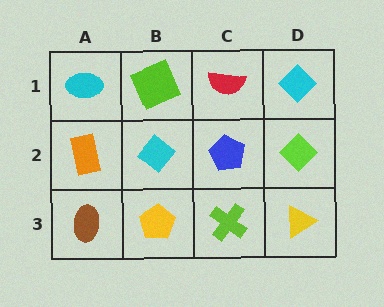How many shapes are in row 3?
4 shapes.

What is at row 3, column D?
A yellow triangle.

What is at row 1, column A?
A cyan ellipse.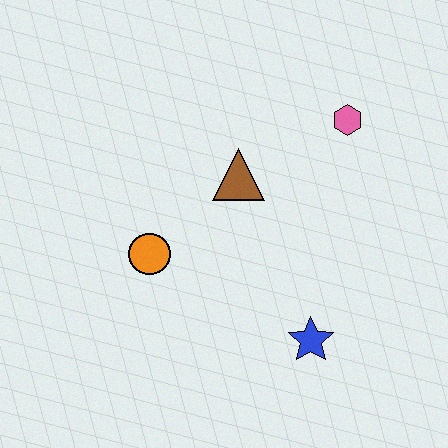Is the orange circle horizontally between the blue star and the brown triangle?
No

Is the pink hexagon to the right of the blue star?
Yes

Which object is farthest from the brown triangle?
The blue star is farthest from the brown triangle.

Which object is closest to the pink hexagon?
The brown triangle is closest to the pink hexagon.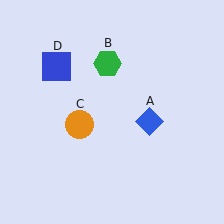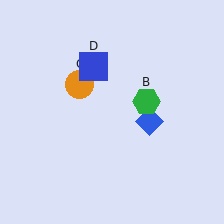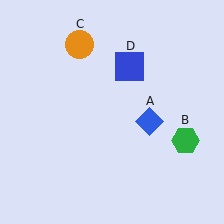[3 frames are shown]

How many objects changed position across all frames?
3 objects changed position: green hexagon (object B), orange circle (object C), blue square (object D).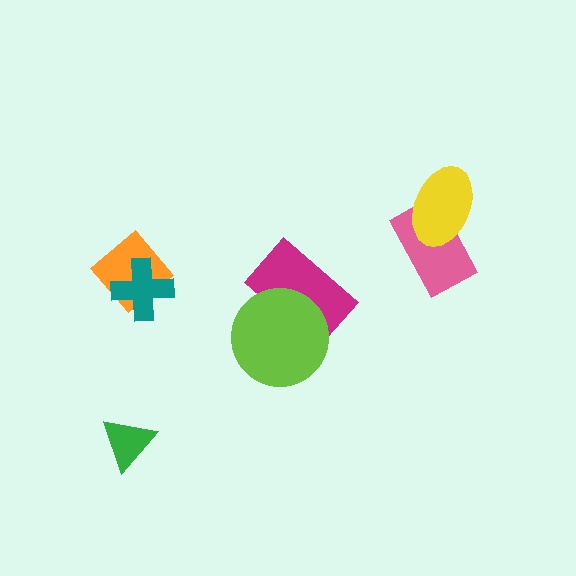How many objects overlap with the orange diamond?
1 object overlaps with the orange diamond.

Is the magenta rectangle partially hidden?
Yes, it is partially covered by another shape.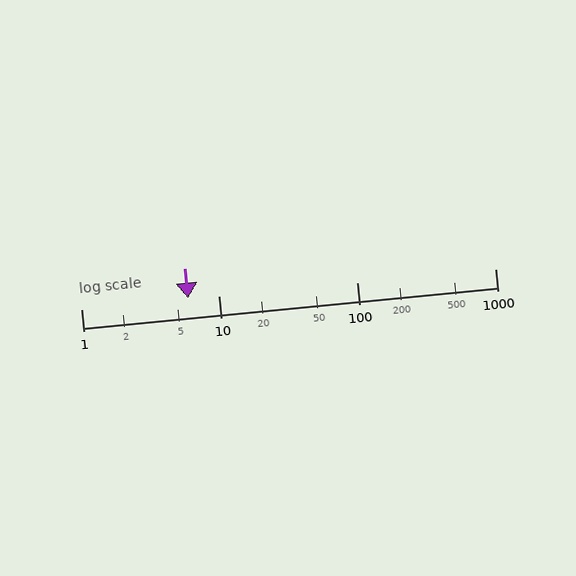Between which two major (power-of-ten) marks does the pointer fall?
The pointer is between 1 and 10.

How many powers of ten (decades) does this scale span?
The scale spans 3 decades, from 1 to 1000.